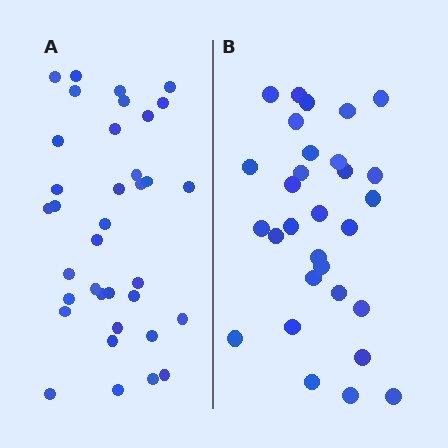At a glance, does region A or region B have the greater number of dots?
Region A (the left region) has more dots.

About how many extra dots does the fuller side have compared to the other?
Region A has about 6 more dots than region B.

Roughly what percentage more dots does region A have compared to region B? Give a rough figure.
About 20% more.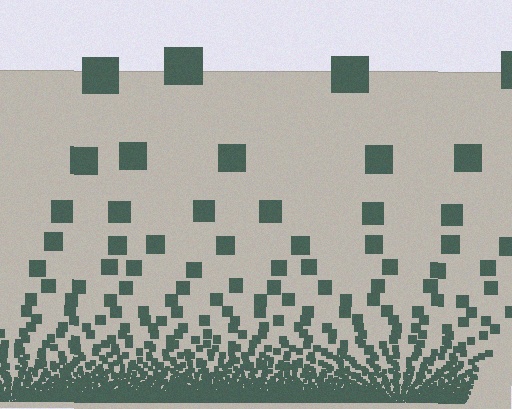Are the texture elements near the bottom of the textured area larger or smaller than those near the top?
Smaller. The gradient is inverted — elements near the bottom are smaller and denser.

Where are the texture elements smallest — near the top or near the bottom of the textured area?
Near the bottom.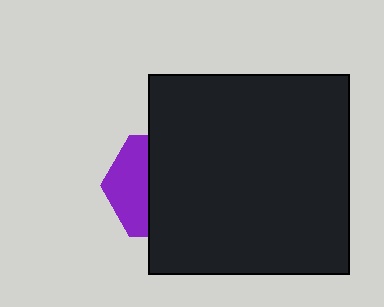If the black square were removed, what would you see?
You would see the complete purple hexagon.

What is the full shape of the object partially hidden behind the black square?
The partially hidden object is a purple hexagon.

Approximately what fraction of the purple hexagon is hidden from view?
Roughly 63% of the purple hexagon is hidden behind the black square.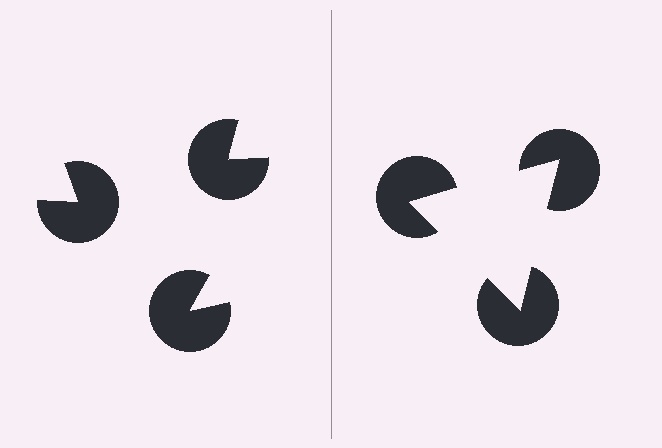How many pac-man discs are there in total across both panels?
6 — 3 on each side.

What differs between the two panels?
The pac-man discs are positioned identically on both sides; only the wedge orientations differ. On the right they align to a triangle; on the left they are misaligned.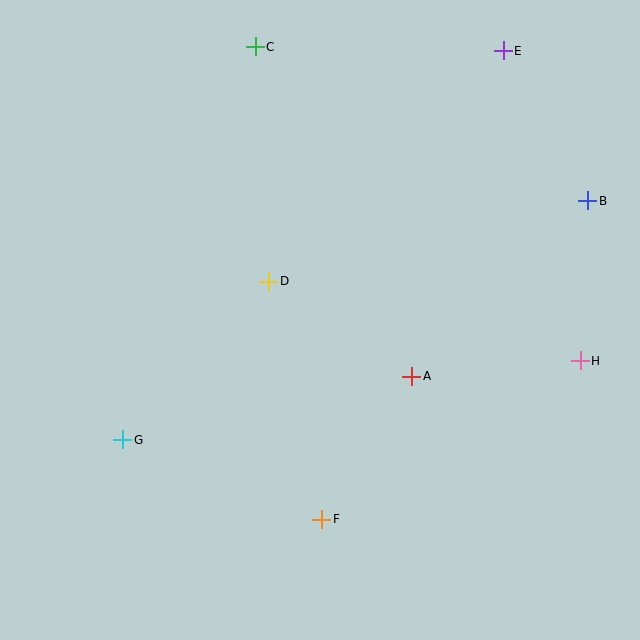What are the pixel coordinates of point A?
Point A is at (412, 376).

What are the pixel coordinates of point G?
Point G is at (123, 440).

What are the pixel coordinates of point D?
Point D is at (269, 281).